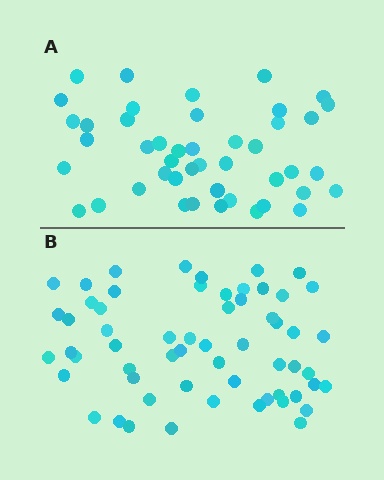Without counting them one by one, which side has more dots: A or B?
Region B (the bottom region) has more dots.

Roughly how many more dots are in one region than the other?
Region B has approximately 15 more dots than region A.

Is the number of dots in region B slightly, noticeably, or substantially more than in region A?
Region B has noticeably more, but not dramatically so. The ratio is roughly 1.3 to 1.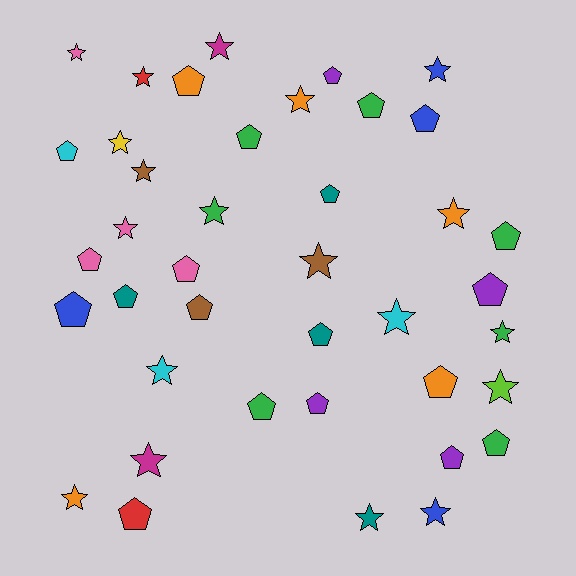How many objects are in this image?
There are 40 objects.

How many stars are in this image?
There are 19 stars.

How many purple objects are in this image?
There are 4 purple objects.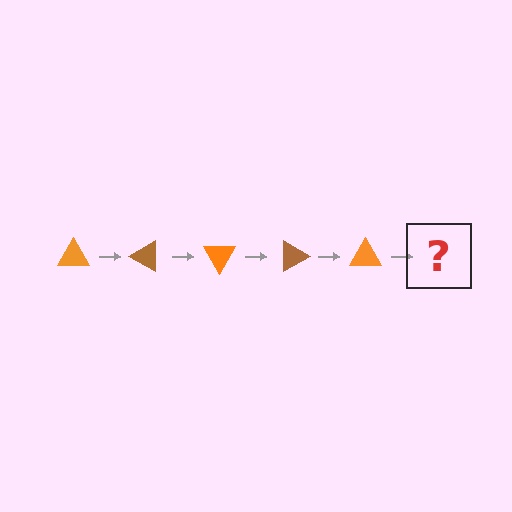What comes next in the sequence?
The next element should be a brown triangle, rotated 150 degrees from the start.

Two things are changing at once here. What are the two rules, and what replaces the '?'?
The two rules are that it rotates 30 degrees each step and the color cycles through orange and brown. The '?' should be a brown triangle, rotated 150 degrees from the start.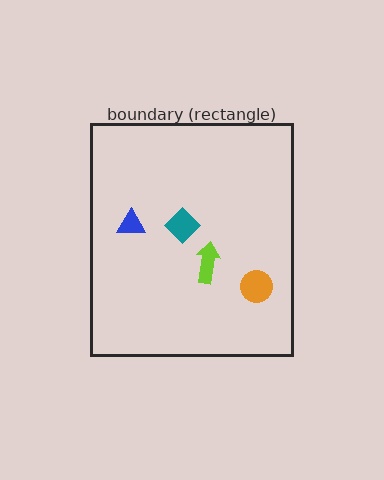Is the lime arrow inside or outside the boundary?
Inside.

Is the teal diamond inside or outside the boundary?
Inside.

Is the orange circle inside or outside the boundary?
Inside.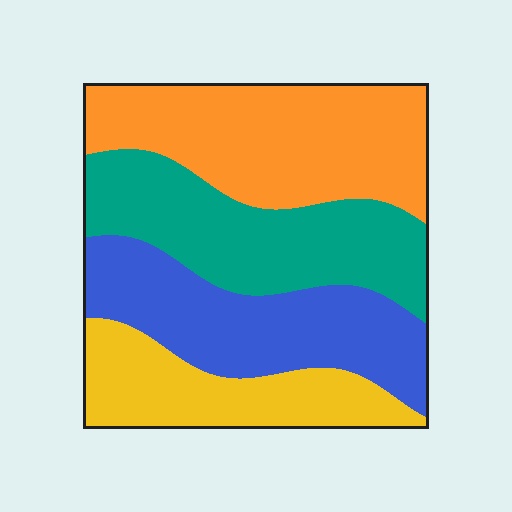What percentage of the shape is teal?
Teal takes up about one quarter (1/4) of the shape.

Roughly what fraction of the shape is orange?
Orange takes up about one third (1/3) of the shape.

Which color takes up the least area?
Yellow, at roughly 20%.